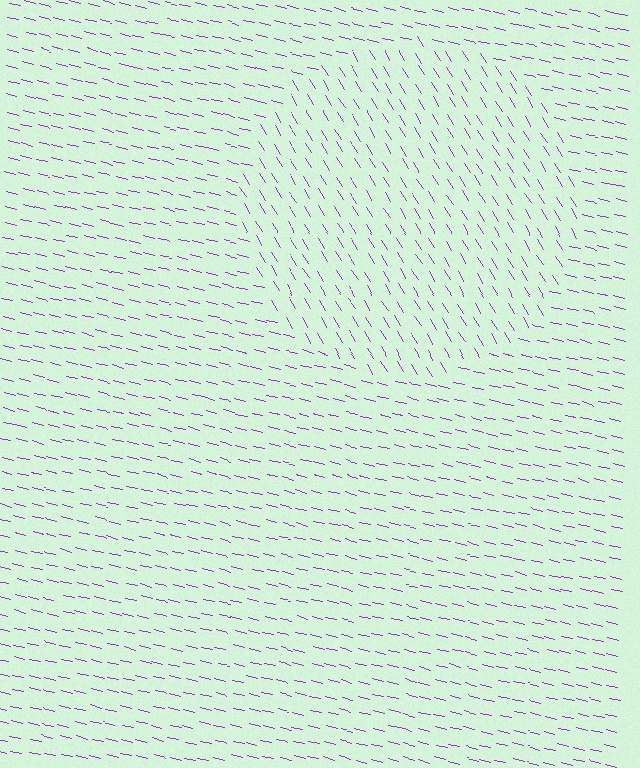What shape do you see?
I see a circle.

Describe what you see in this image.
The image is filled with small purple line segments. A circle region in the image has lines oriented differently from the surrounding lines, creating a visible texture boundary.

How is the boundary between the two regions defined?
The boundary is defined purely by a change in line orientation (approximately 45 degrees difference). All lines are the same color and thickness.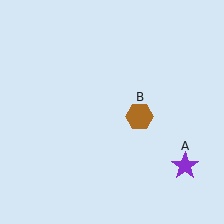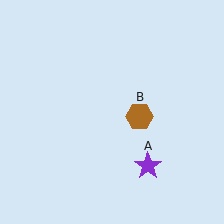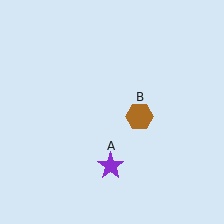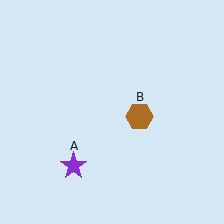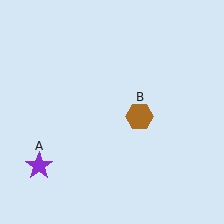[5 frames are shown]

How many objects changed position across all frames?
1 object changed position: purple star (object A).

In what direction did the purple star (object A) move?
The purple star (object A) moved left.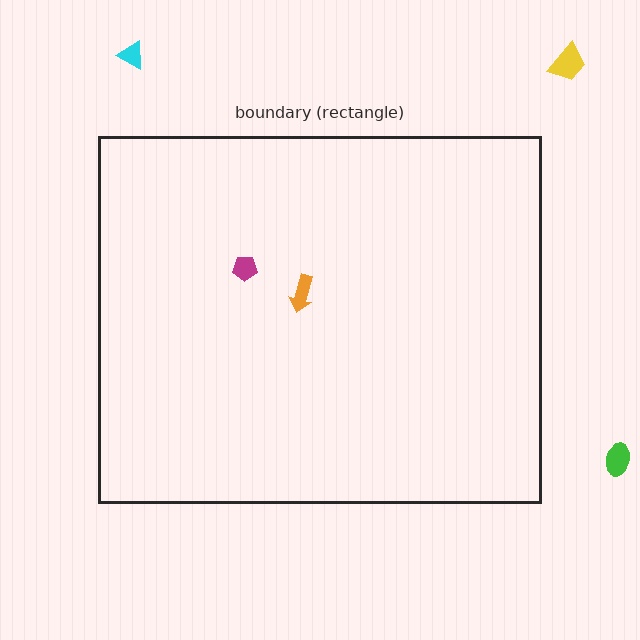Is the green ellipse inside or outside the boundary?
Outside.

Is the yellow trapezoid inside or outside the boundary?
Outside.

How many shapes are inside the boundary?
2 inside, 3 outside.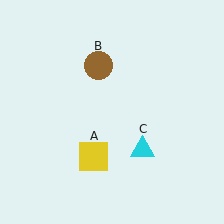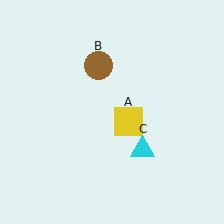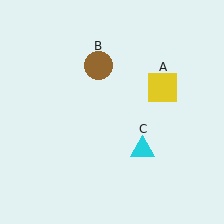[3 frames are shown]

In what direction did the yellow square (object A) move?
The yellow square (object A) moved up and to the right.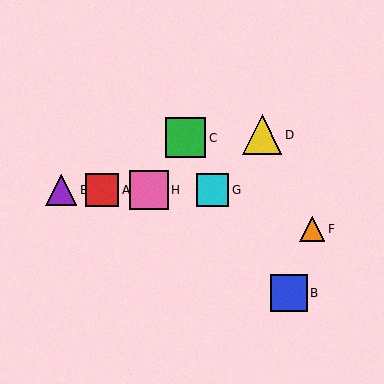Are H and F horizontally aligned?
No, H is at y≈190 and F is at y≈229.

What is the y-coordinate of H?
Object H is at y≈190.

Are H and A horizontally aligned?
Yes, both are at y≈190.